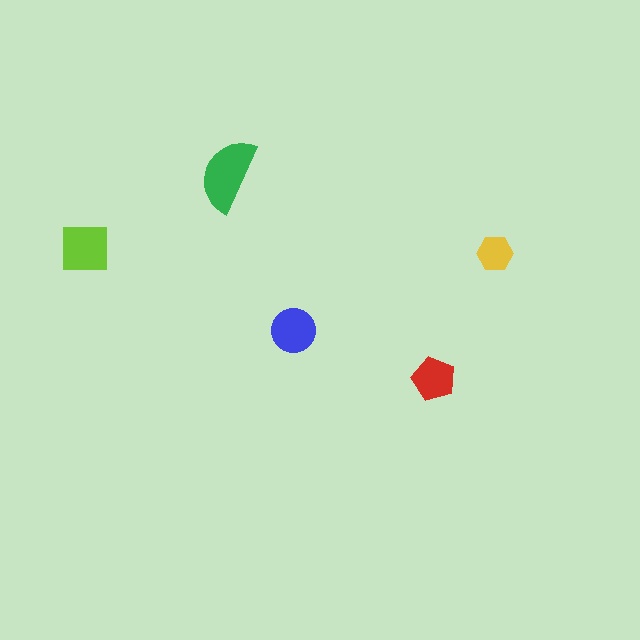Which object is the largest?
The green semicircle.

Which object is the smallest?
The yellow hexagon.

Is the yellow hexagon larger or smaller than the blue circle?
Smaller.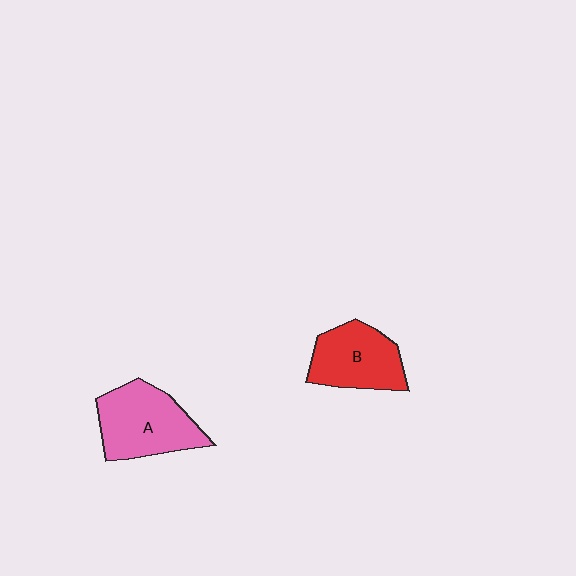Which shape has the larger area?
Shape A (pink).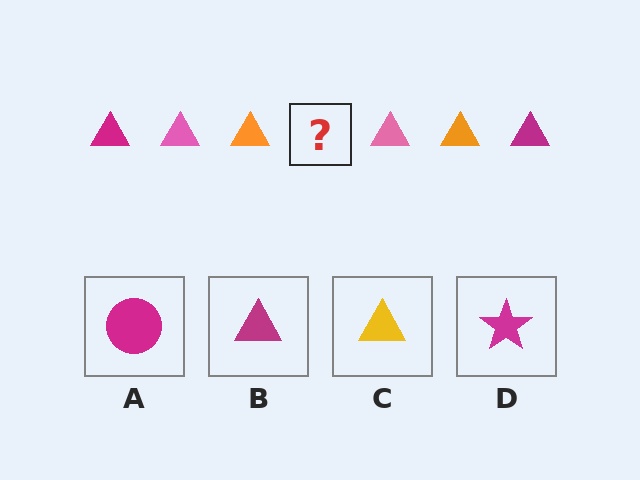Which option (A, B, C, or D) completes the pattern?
B.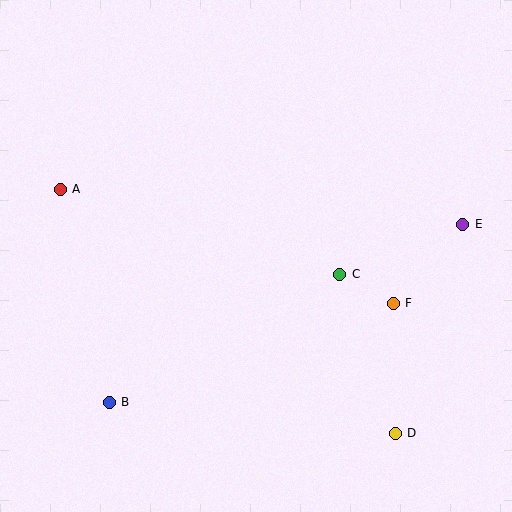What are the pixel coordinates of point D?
Point D is at (395, 433).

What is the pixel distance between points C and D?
The distance between C and D is 169 pixels.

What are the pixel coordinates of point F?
Point F is at (393, 303).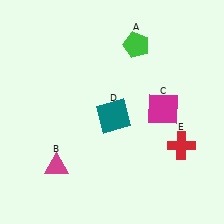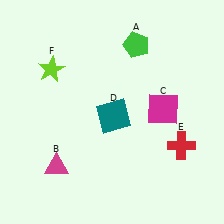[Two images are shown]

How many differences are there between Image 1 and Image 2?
There is 1 difference between the two images.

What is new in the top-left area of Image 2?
A lime star (F) was added in the top-left area of Image 2.